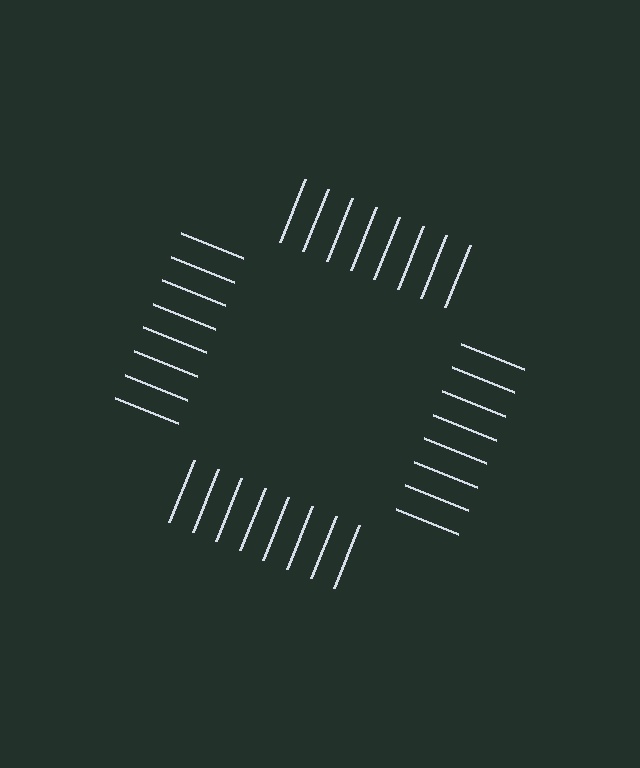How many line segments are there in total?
32 — 8 along each of the 4 edges.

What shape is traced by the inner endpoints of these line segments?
An illusory square — the line segments terminate on its edges but no continuous stroke is drawn.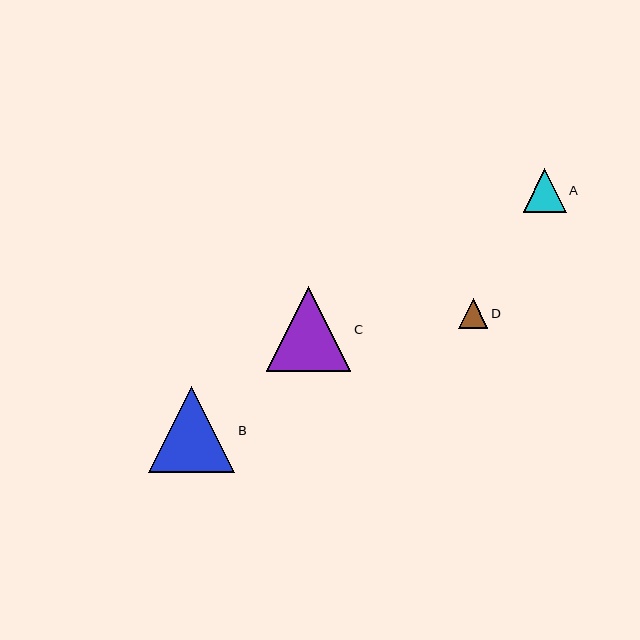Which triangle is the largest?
Triangle B is the largest with a size of approximately 86 pixels.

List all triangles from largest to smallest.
From largest to smallest: B, C, A, D.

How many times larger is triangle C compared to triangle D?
Triangle C is approximately 2.9 times the size of triangle D.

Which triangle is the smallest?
Triangle D is the smallest with a size of approximately 29 pixels.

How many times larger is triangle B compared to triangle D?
Triangle B is approximately 2.9 times the size of triangle D.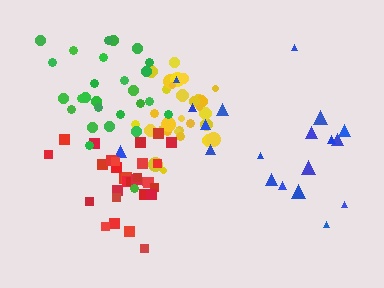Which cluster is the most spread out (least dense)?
Blue.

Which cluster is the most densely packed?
Yellow.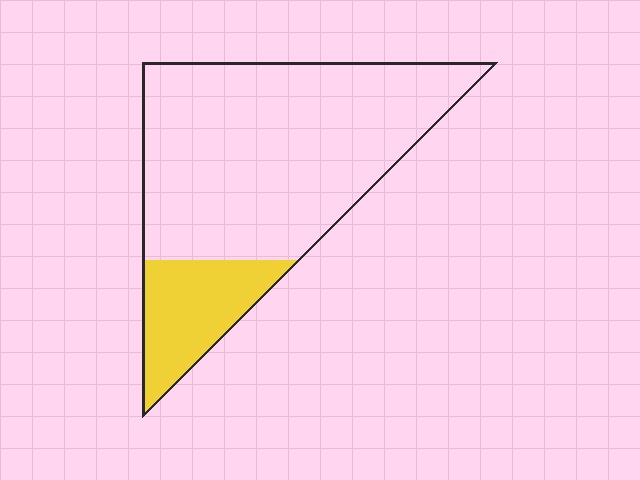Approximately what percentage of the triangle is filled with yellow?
Approximately 20%.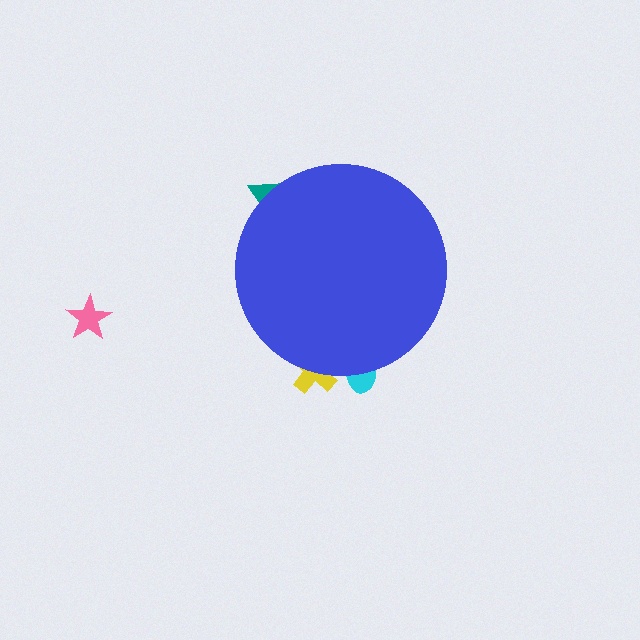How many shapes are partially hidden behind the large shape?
3 shapes are partially hidden.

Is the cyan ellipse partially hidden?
Yes, the cyan ellipse is partially hidden behind the blue circle.